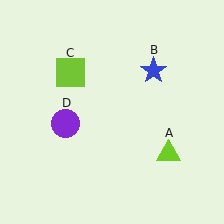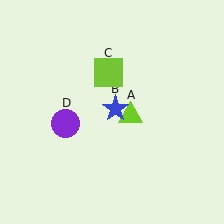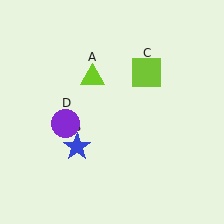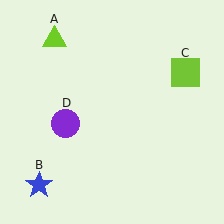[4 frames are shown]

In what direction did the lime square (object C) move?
The lime square (object C) moved right.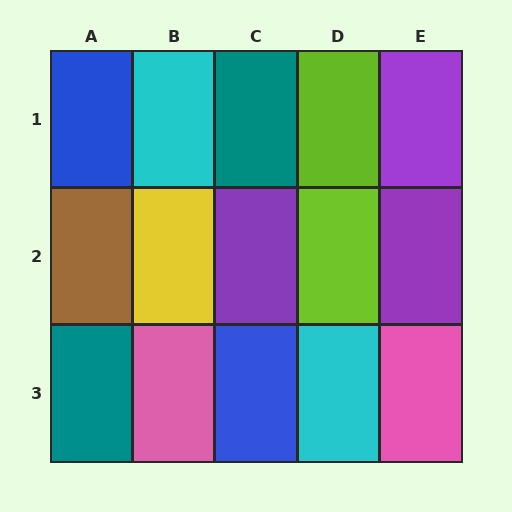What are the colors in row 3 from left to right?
Teal, pink, blue, cyan, pink.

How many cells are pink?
2 cells are pink.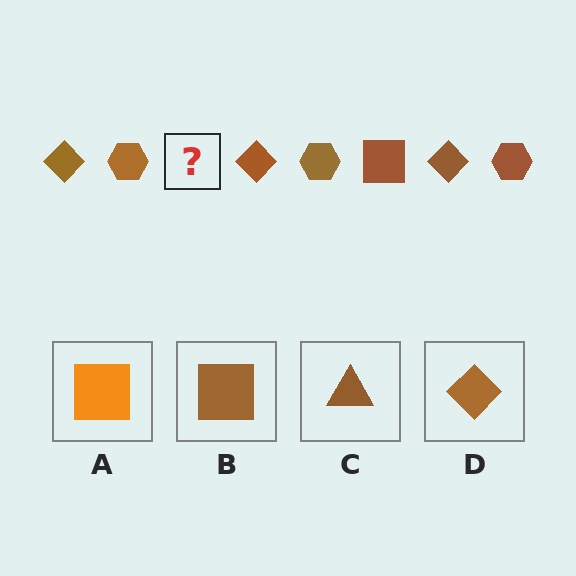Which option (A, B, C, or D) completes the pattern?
B.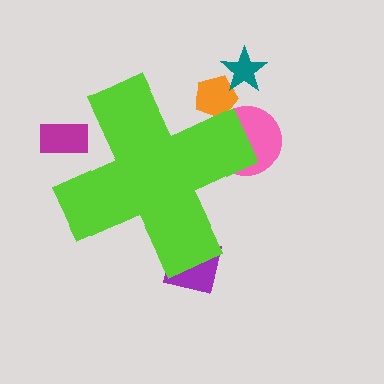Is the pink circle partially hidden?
Yes, the pink circle is partially hidden behind the lime cross.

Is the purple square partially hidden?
Yes, the purple square is partially hidden behind the lime cross.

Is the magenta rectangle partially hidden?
Yes, the magenta rectangle is partially hidden behind the lime cross.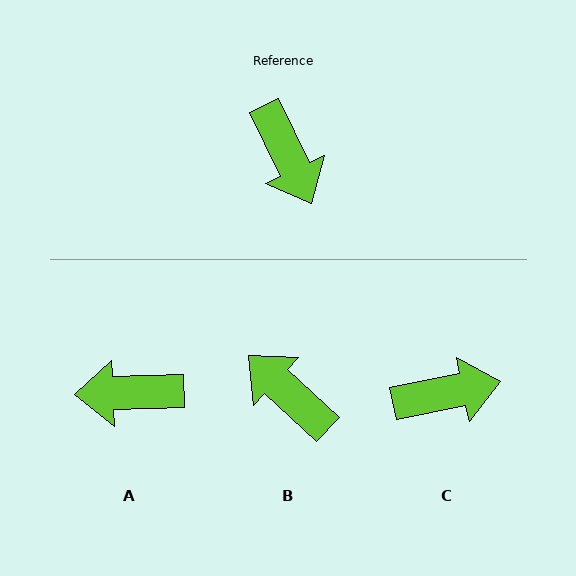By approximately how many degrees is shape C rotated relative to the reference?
Approximately 75 degrees counter-clockwise.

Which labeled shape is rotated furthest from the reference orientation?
B, about 159 degrees away.